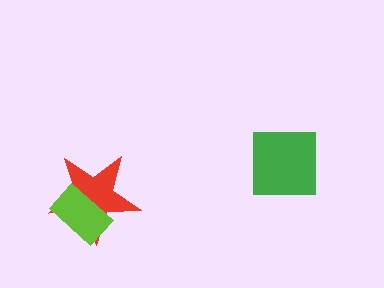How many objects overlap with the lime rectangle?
1 object overlaps with the lime rectangle.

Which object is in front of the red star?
The lime rectangle is in front of the red star.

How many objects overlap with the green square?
0 objects overlap with the green square.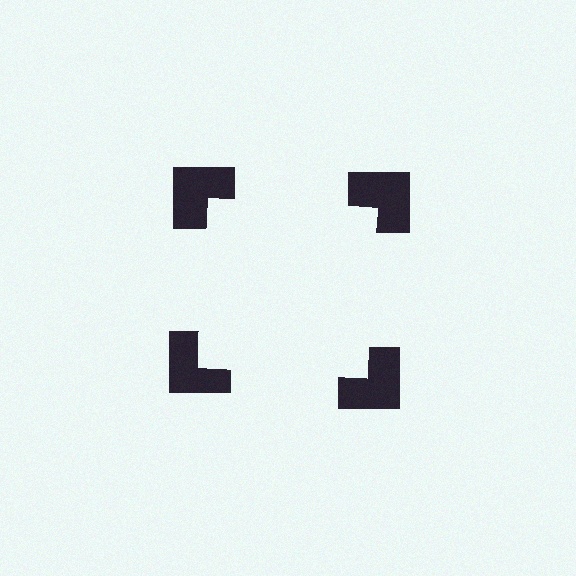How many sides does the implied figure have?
4 sides.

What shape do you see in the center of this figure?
An illusory square — its edges are inferred from the aligned wedge cuts in the notched squares, not physically drawn.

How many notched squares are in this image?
There are 4 — one at each vertex of the illusory square.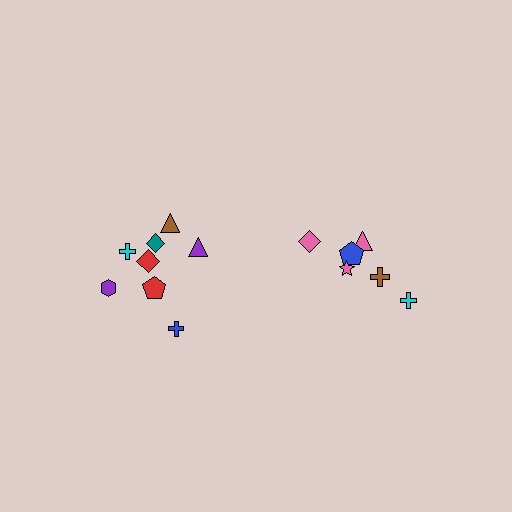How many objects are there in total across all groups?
There are 14 objects.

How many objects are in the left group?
There are 8 objects.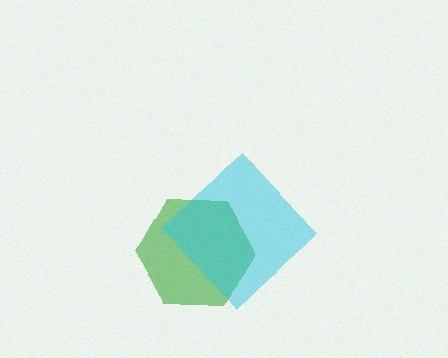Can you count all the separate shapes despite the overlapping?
Yes, there are 2 separate shapes.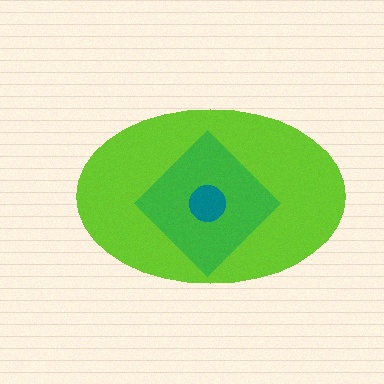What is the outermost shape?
The lime ellipse.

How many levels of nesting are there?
3.